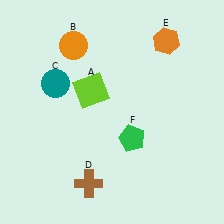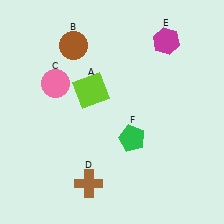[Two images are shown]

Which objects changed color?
B changed from orange to brown. C changed from teal to pink. E changed from orange to magenta.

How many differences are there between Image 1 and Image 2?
There are 3 differences between the two images.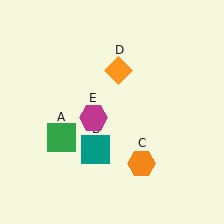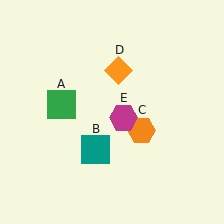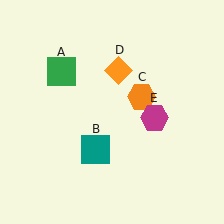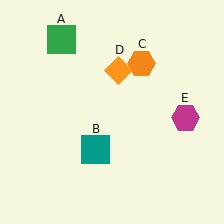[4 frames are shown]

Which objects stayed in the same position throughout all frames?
Teal square (object B) and orange diamond (object D) remained stationary.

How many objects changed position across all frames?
3 objects changed position: green square (object A), orange hexagon (object C), magenta hexagon (object E).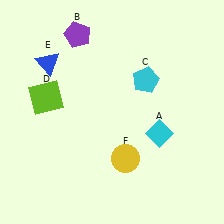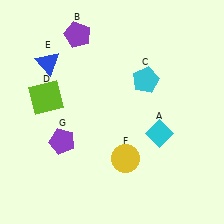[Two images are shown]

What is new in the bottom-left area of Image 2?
A purple pentagon (G) was added in the bottom-left area of Image 2.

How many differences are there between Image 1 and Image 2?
There is 1 difference between the two images.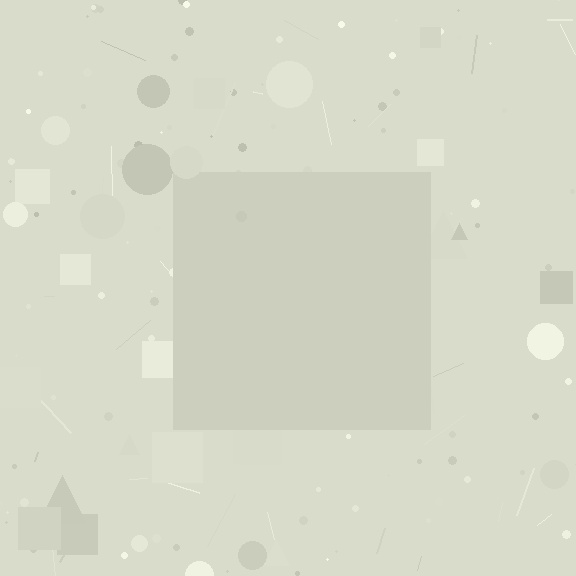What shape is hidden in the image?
A square is hidden in the image.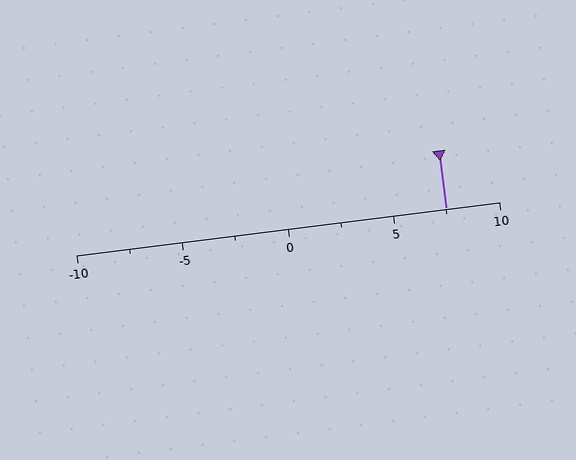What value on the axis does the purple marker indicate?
The marker indicates approximately 7.5.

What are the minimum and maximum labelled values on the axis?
The axis runs from -10 to 10.